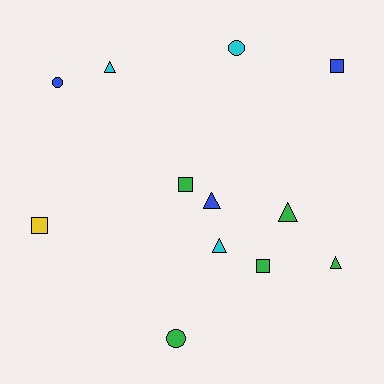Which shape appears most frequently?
Triangle, with 5 objects.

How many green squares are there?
There are 2 green squares.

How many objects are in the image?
There are 12 objects.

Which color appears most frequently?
Green, with 5 objects.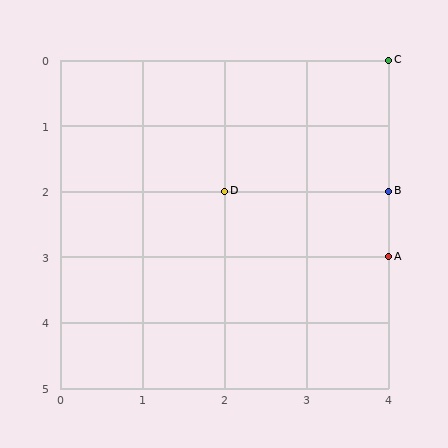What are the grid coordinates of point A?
Point A is at grid coordinates (4, 3).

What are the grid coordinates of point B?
Point B is at grid coordinates (4, 2).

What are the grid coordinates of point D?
Point D is at grid coordinates (2, 2).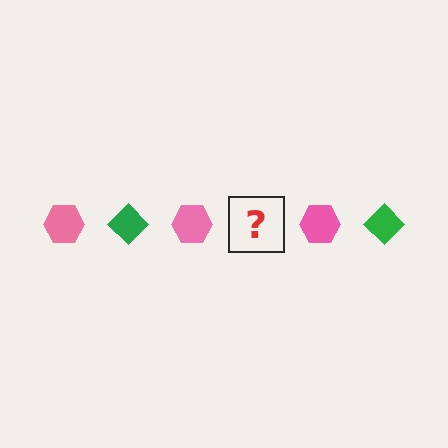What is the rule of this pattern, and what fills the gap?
The rule is that the pattern alternates between pink hexagon and green diamond. The gap should be filled with a green diamond.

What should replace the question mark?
The question mark should be replaced with a green diamond.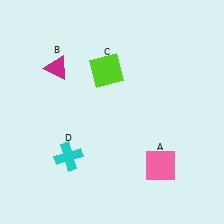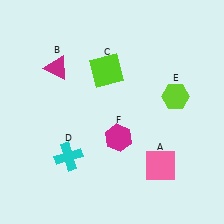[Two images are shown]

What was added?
A lime hexagon (E), a magenta hexagon (F) were added in Image 2.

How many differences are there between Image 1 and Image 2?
There are 2 differences between the two images.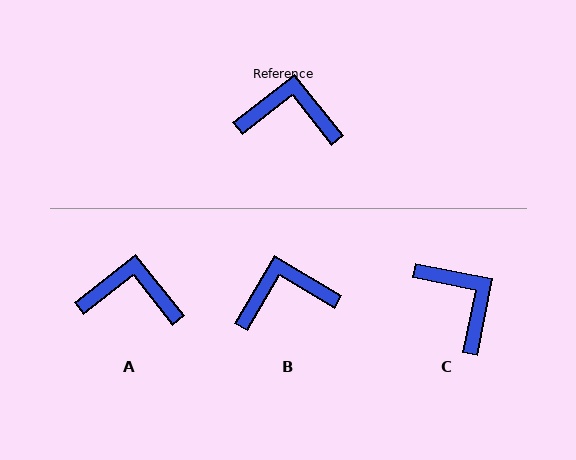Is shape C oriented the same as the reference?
No, it is off by about 49 degrees.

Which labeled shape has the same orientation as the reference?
A.